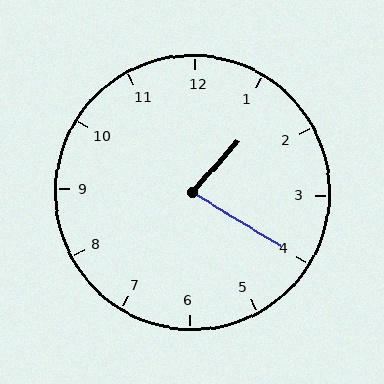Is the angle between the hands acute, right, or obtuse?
It is acute.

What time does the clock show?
1:20.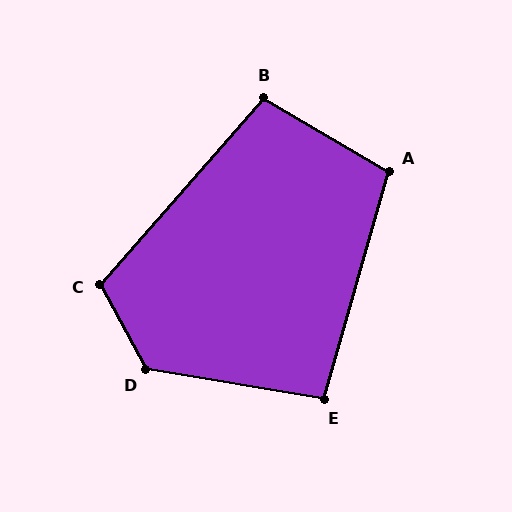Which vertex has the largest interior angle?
D, at approximately 127 degrees.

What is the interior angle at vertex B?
Approximately 101 degrees (obtuse).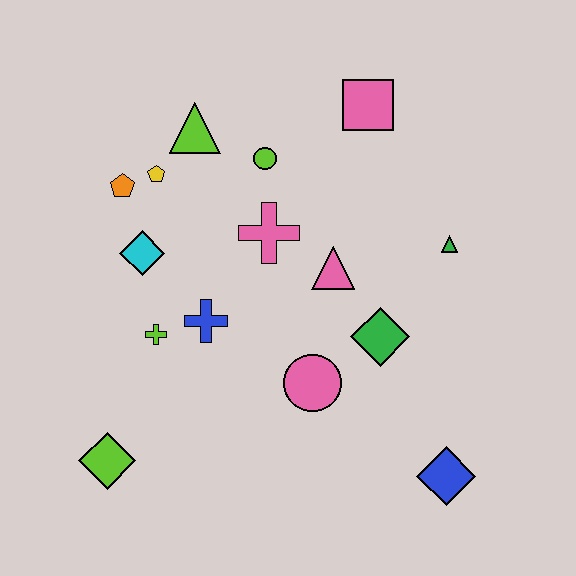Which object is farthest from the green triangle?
The lime diamond is farthest from the green triangle.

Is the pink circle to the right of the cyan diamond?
Yes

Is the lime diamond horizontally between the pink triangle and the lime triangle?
No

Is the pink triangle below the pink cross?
Yes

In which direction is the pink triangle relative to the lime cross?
The pink triangle is to the right of the lime cross.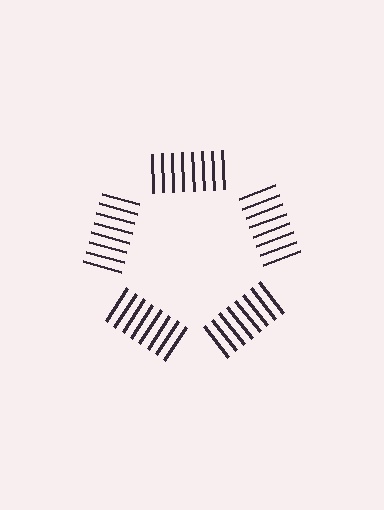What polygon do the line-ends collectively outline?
An illusory pentagon — the line segments terminate on its edges but no continuous stroke is drawn.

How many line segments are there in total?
40 — 8 along each of the 5 edges.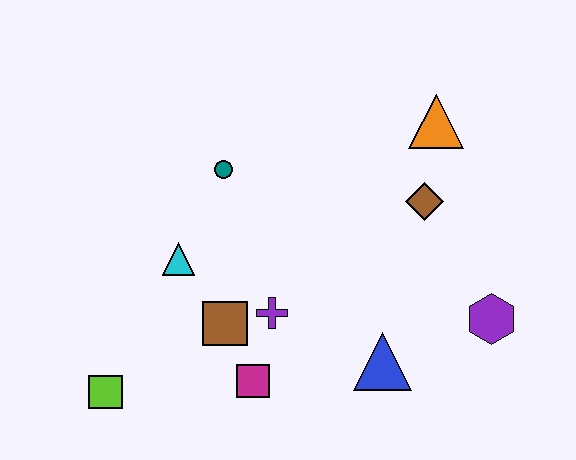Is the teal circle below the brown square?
No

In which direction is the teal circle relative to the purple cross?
The teal circle is above the purple cross.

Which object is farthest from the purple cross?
The orange triangle is farthest from the purple cross.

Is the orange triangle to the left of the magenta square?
No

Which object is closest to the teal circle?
The cyan triangle is closest to the teal circle.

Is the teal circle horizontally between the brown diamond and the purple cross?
No